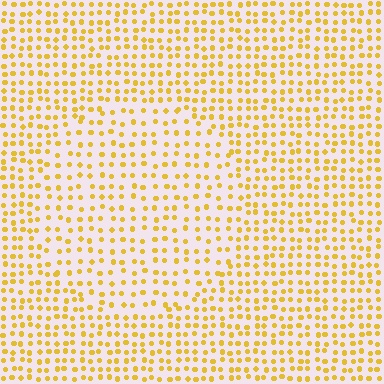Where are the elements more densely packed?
The elements are more densely packed outside the circle boundary.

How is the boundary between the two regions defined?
The boundary is defined by a change in element density (approximately 1.5x ratio). All elements are the same color, size, and shape.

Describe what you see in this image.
The image contains small yellow elements arranged at two different densities. A circle-shaped region is visible where the elements are less densely packed than the surrounding area.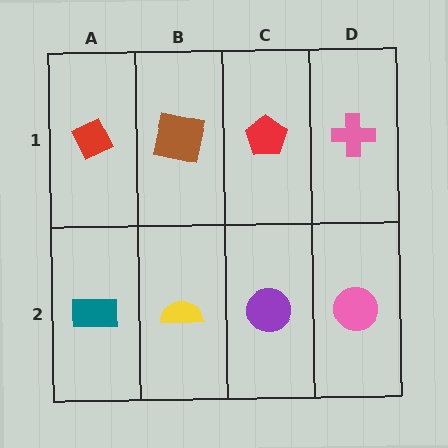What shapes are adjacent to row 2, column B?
A brown square (row 1, column B), a teal rectangle (row 2, column A), a purple circle (row 2, column C).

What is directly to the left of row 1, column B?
A red diamond.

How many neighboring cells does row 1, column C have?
3.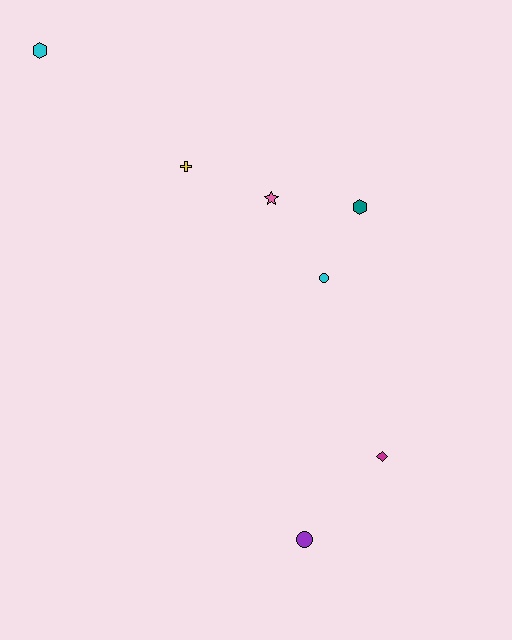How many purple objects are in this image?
There is 1 purple object.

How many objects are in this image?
There are 7 objects.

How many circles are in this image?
There are 2 circles.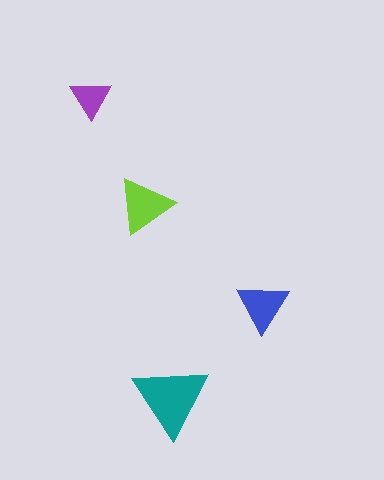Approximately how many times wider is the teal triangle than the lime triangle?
About 1.5 times wider.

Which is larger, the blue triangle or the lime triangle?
The lime one.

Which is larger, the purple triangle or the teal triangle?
The teal one.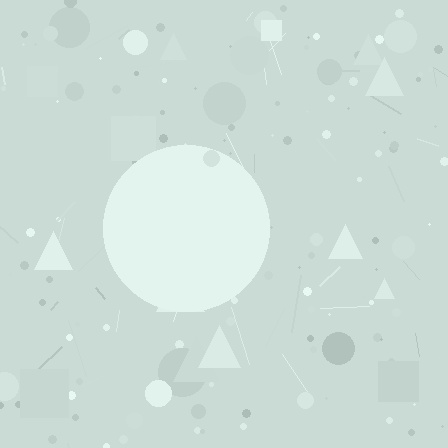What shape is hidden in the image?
A circle is hidden in the image.